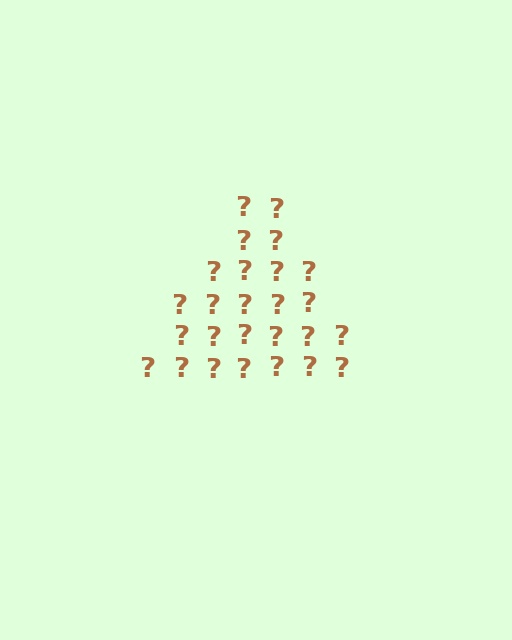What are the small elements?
The small elements are question marks.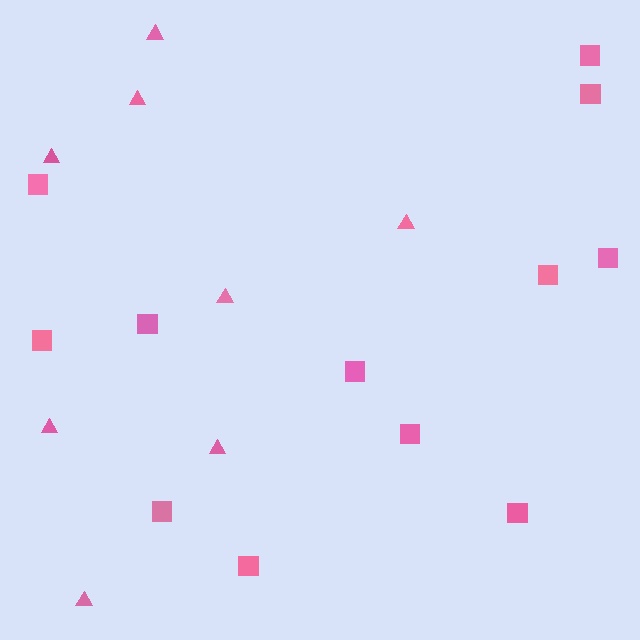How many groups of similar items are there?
There are 2 groups: one group of squares (12) and one group of triangles (8).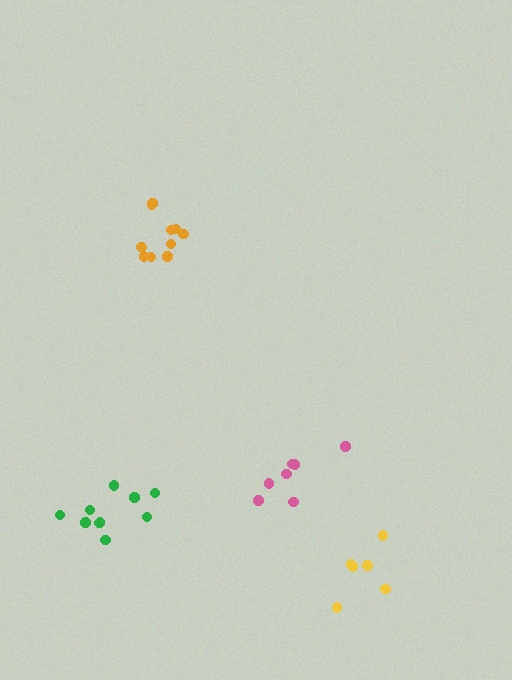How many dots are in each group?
Group 1: 7 dots, Group 2: 6 dots, Group 3: 10 dots, Group 4: 10 dots (33 total).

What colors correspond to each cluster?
The clusters are colored: pink, yellow, green, orange.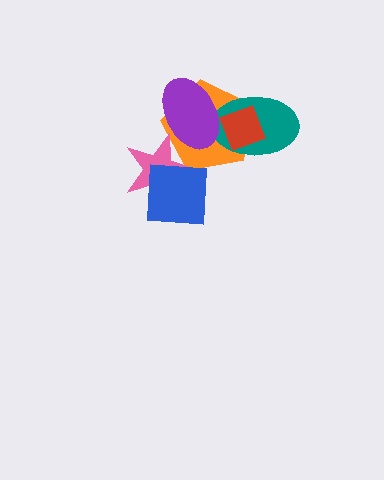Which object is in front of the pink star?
The blue square is in front of the pink star.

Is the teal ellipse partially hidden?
Yes, it is partially covered by another shape.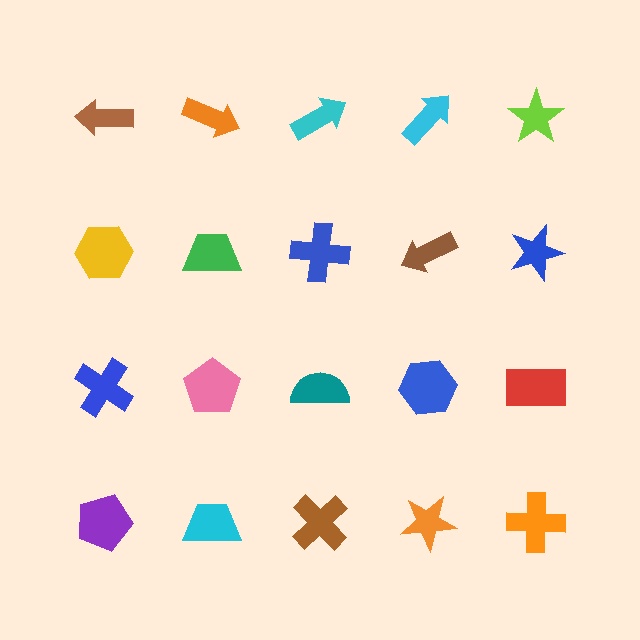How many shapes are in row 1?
5 shapes.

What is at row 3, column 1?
A blue cross.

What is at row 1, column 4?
A cyan arrow.